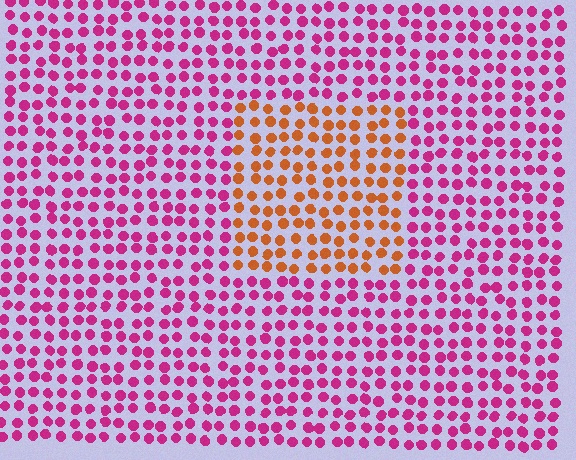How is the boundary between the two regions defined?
The boundary is defined purely by a slight shift in hue (about 58 degrees). Spacing, size, and orientation are identical on both sides.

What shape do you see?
I see a rectangle.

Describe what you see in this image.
The image is filled with small magenta elements in a uniform arrangement. A rectangle-shaped region is visible where the elements are tinted to a slightly different hue, forming a subtle color boundary.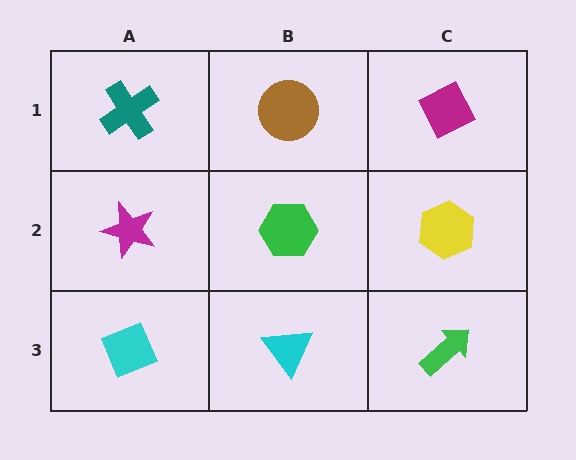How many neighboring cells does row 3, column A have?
2.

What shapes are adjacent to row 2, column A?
A teal cross (row 1, column A), a cyan diamond (row 3, column A), a green hexagon (row 2, column B).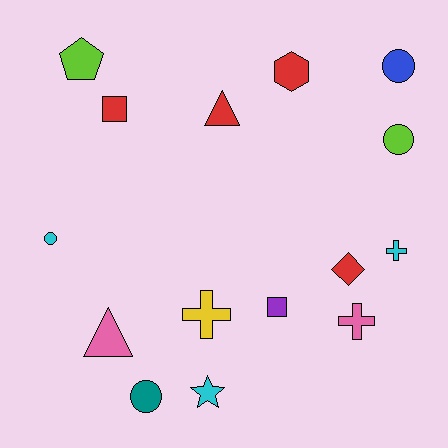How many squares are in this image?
There are 2 squares.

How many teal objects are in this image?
There is 1 teal object.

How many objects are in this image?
There are 15 objects.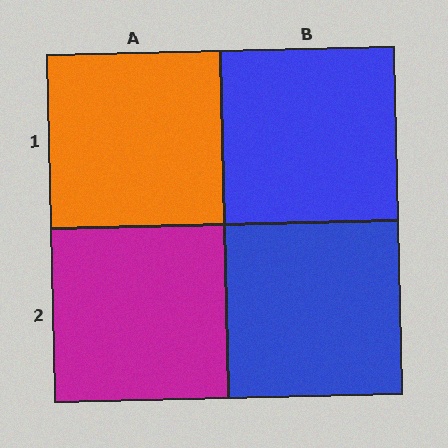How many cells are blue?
2 cells are blue.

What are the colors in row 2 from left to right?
Magenta, blue.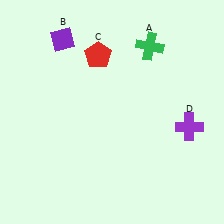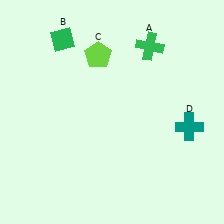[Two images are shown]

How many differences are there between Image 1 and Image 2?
There are 3 differences between the two images.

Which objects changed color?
B changed from purple to green. C changed from red to lime. D changed from purple to teal.